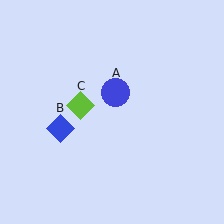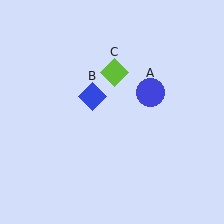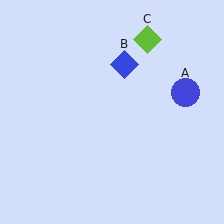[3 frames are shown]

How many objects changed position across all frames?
3 objects changed position: blue circle (object A), blue diamond (object B), lime diamond (object C).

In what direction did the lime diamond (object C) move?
The lime diamond (object C) moved up and to the right.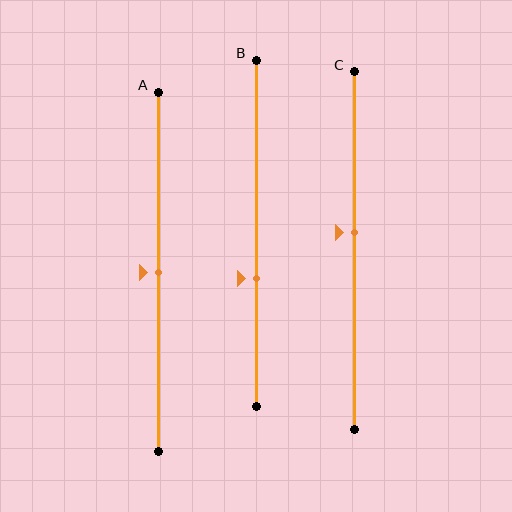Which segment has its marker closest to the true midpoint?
Segment A has its marker closest to the true midpoint.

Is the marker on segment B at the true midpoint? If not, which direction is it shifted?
No, the marker on segment B is shifted downward by about 13% of the segment length.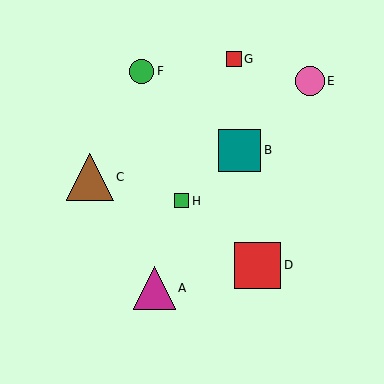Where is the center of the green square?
The center of the green square is at (182, 201).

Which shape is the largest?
The brown triangle (labeled C) is the largest.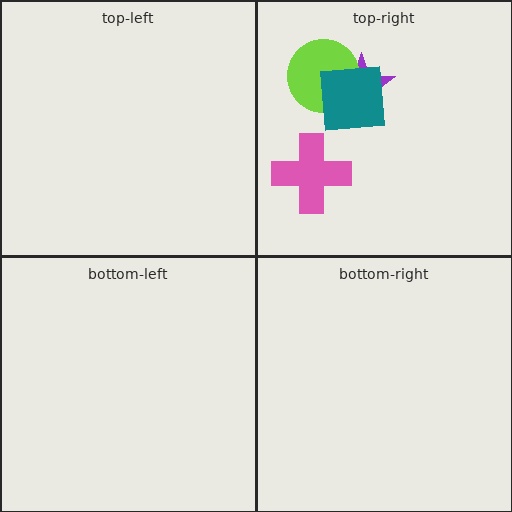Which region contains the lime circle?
The top-right region.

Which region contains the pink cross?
The top-right region.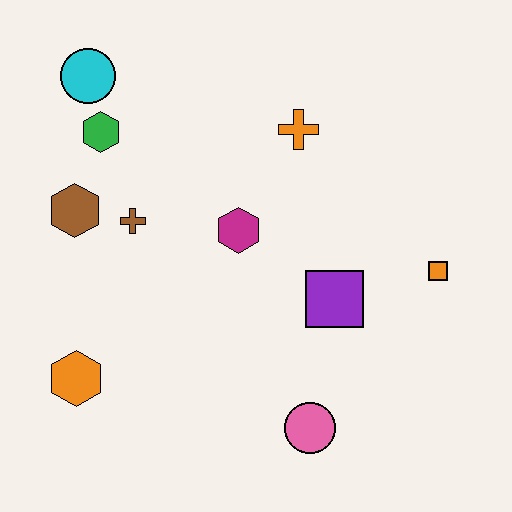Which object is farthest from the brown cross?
The orange square is farthest from the brown cross.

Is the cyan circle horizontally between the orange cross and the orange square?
No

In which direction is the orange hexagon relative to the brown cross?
The orange hexagon is below the brown cross.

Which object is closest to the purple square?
The orange square is closest to the purple square.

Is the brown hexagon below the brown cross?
No